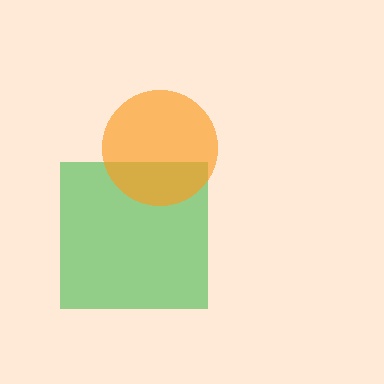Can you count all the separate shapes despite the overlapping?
Yes, there are 2 separate shapes.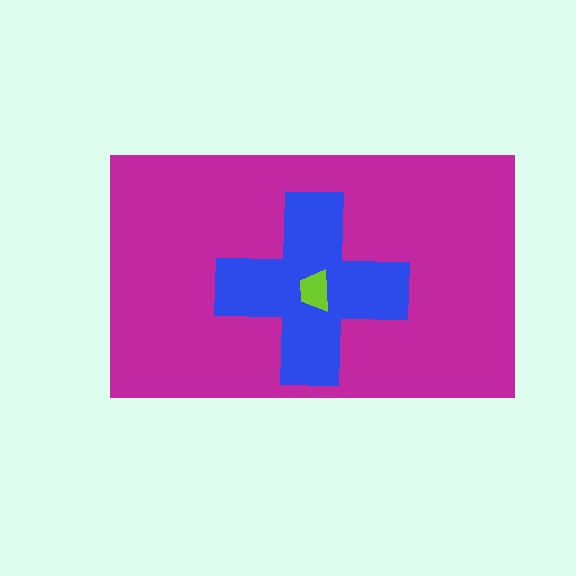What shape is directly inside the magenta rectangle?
The blue cross.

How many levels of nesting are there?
3.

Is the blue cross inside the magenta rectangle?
Yes.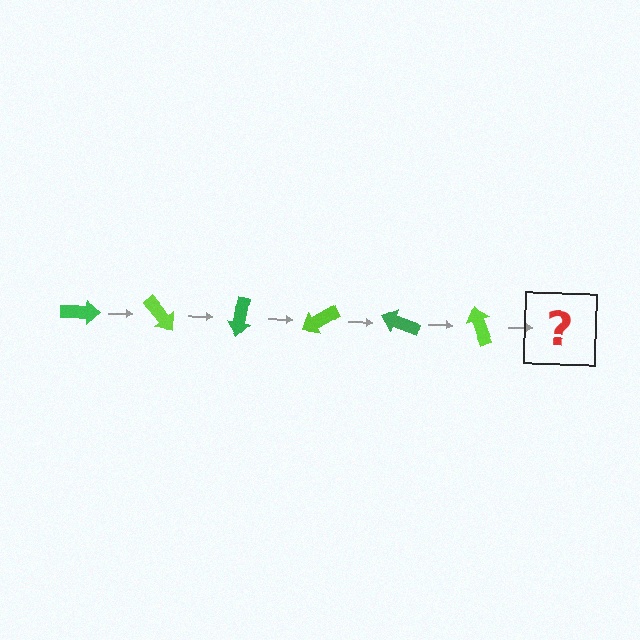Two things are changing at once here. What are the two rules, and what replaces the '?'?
The two rules are that it rotates 50 degrees each step and the color cycles through green and lime. The '?' should be a green arrow, rotated 300 degrees from the start.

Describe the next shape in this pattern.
It should be a green arrow, rotated 300 degrees from the start.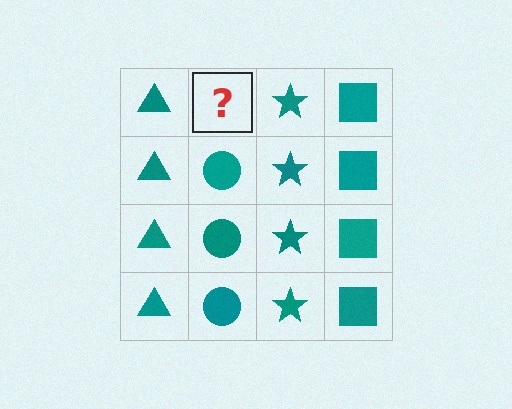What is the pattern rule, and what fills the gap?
The rule is that each column has a consistent shape. The gap should be filled with a teal circle.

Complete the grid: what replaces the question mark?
The question mark should be replaced with a teal circle.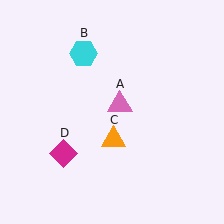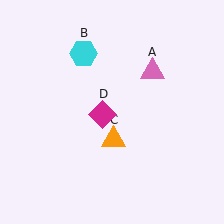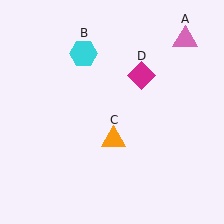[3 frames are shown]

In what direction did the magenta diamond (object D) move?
The magenta diamond (object D) moved up and to the right.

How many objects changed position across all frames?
2 objects changed position: pink triangle (object A), magenta diamond (object D).